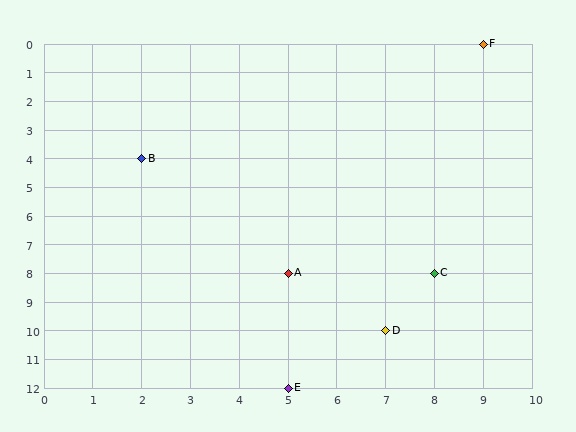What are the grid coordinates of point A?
Point A is at grid coordinates (5, 8).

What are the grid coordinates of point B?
Point B is at grid coordinates (2, 4).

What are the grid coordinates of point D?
Point D is at grid coordinates (7, 10).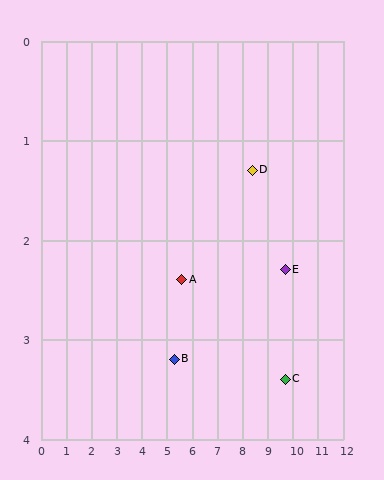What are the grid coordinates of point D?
Point D is at approximately (8.4, 1.3).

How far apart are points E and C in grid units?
Points E and C are about 1.1 grid units apart.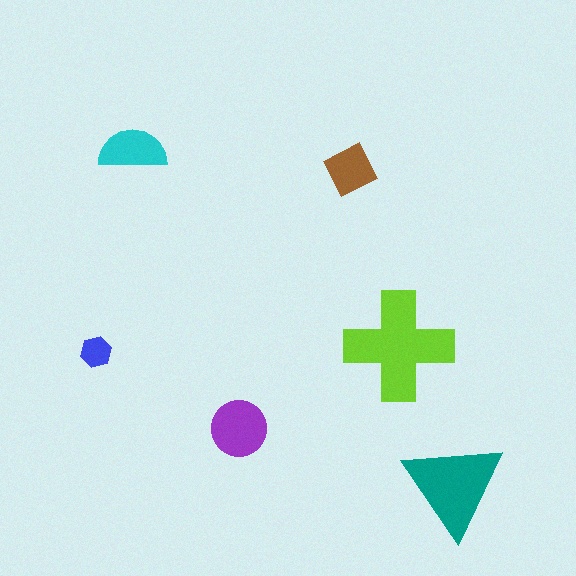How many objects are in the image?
There are 6 objects in the image.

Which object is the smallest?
The blue hexagon.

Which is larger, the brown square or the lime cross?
The lime cross.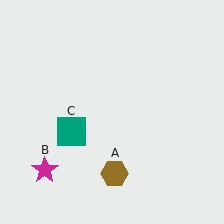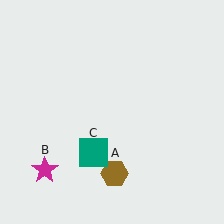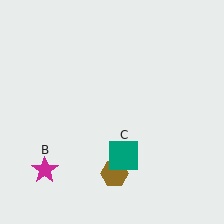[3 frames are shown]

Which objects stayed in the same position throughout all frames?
Brown hexagon (object A) and magenta star (object B) remained stationary.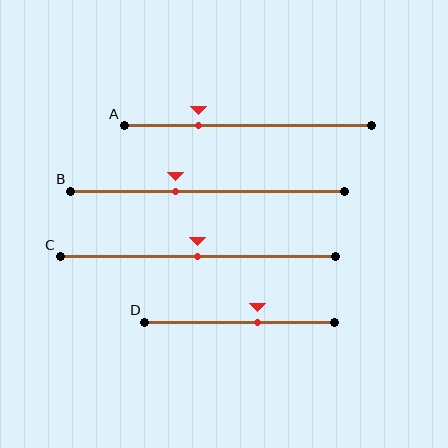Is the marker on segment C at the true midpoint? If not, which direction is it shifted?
Yes, the marker on segment C is at the true midpoint.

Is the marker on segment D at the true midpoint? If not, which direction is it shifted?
No, the marker on segment D is shifted to the right by about 9% of the segment length.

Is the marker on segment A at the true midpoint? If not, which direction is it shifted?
No, the marker on segment A is shifted to the left by about 20% of the segment length.